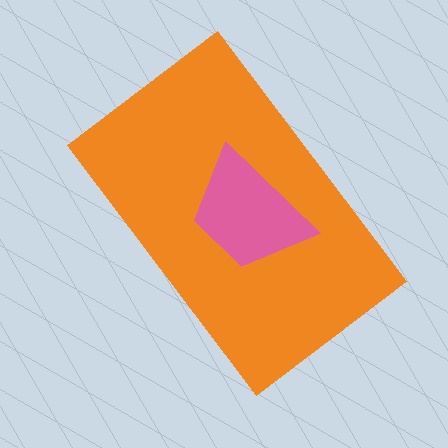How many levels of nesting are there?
2.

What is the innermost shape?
The pink trapezoid.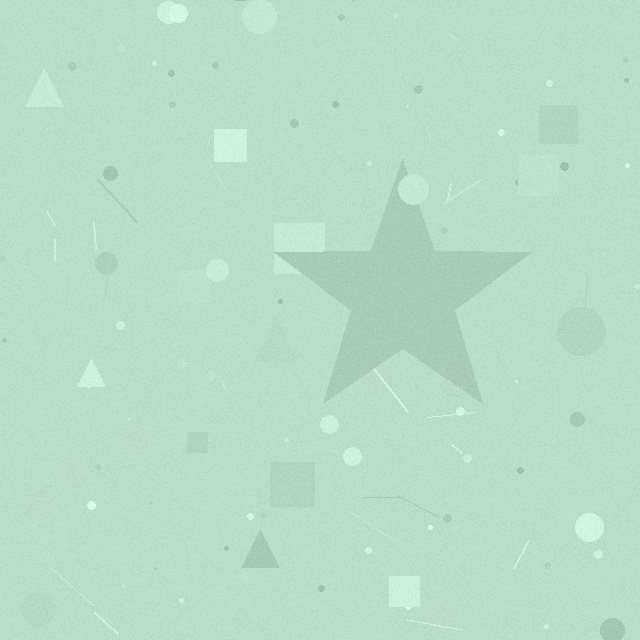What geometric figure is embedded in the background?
A star is embedded in the background.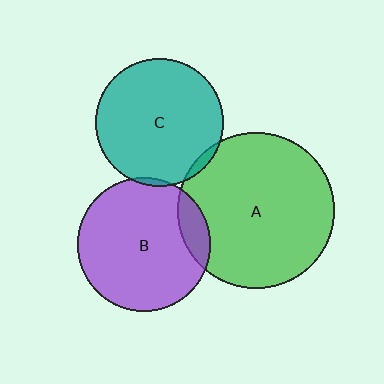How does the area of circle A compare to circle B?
Approximately 1.4 times.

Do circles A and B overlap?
Yes.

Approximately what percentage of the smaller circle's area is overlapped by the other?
Approximately 10%.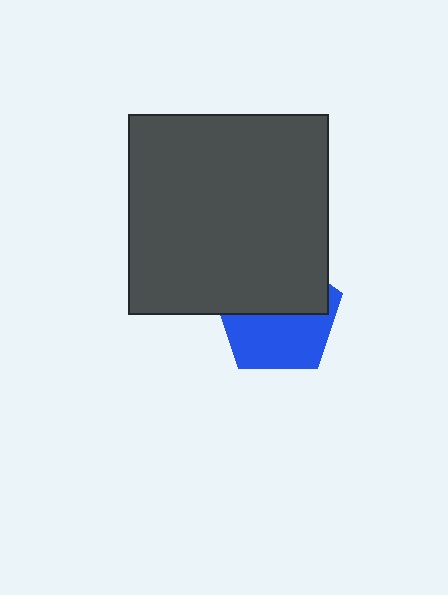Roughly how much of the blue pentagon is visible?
About half of it is visible (roughly 50%).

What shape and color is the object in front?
The object in front is a dark gray square.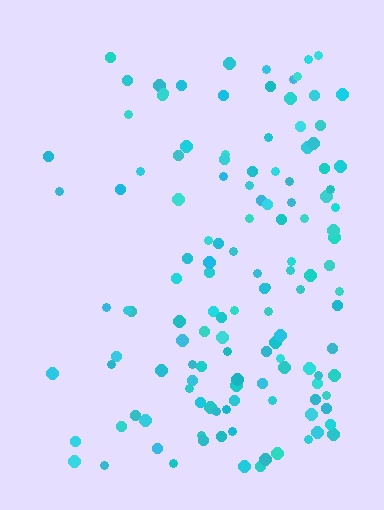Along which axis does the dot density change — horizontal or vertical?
Horizontal.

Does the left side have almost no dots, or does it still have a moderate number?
Still a moderate number, just noticeably fewer than the right.